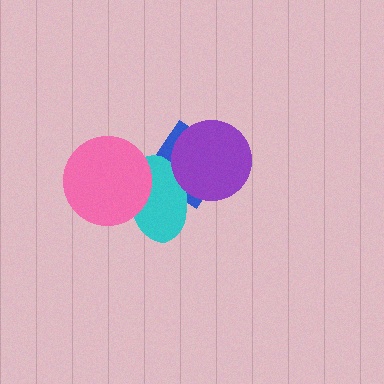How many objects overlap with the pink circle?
1 object overlaps with the pink circle.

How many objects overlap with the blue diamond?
2 objects overlap with the blue diamond.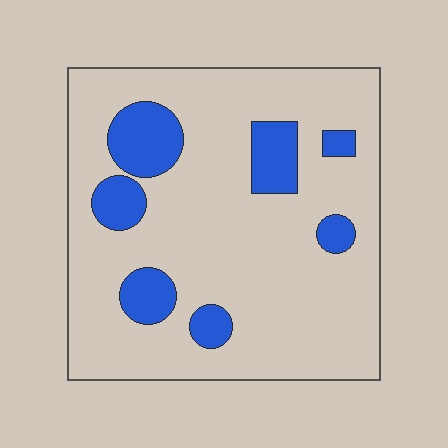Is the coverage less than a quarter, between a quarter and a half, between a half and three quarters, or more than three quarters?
Less than a quarter.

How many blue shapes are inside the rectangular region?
7.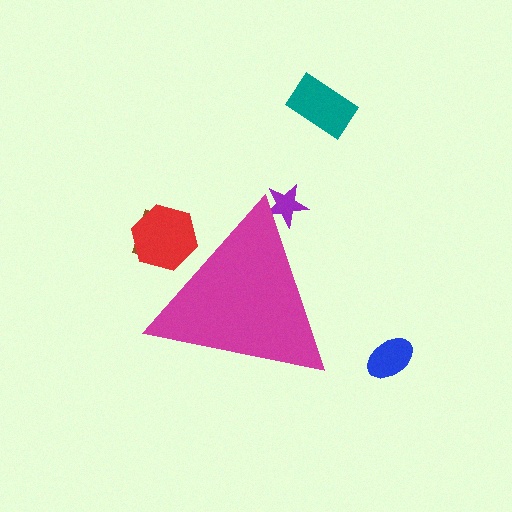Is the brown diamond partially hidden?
Yes, the brown diamond is partially hidden behind the magenta triangle.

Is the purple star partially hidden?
Yes, the purple star is partially hidden behind the magenta triangle.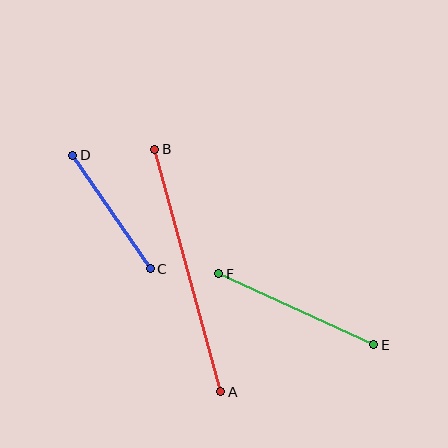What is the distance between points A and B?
The distance is approximately 251 pixels.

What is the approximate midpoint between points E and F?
The midpoint is at approximately (296, 309) pixels.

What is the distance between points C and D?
The distance is approximately 137 pixels.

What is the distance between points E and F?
The distance is approximately 170 pixels.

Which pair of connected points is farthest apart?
Points A and B are farthest apart.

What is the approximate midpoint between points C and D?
The midpoint is at approximately (111, 212) pixels.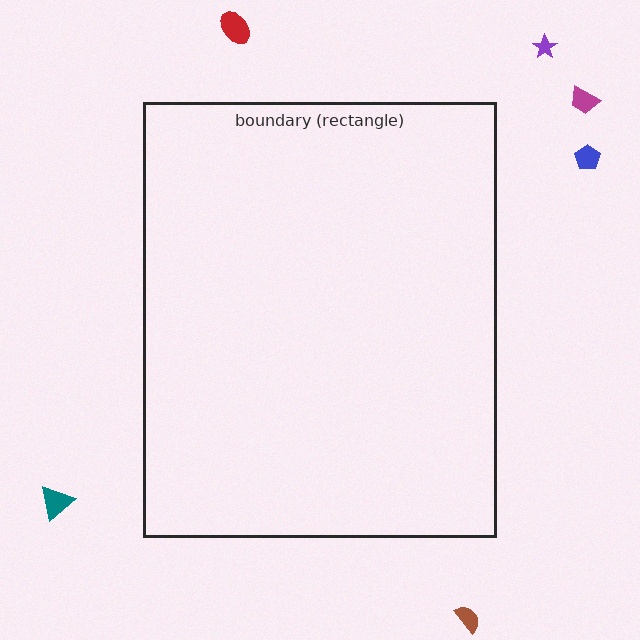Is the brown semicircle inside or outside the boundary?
Outside.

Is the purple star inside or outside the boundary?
Outside.